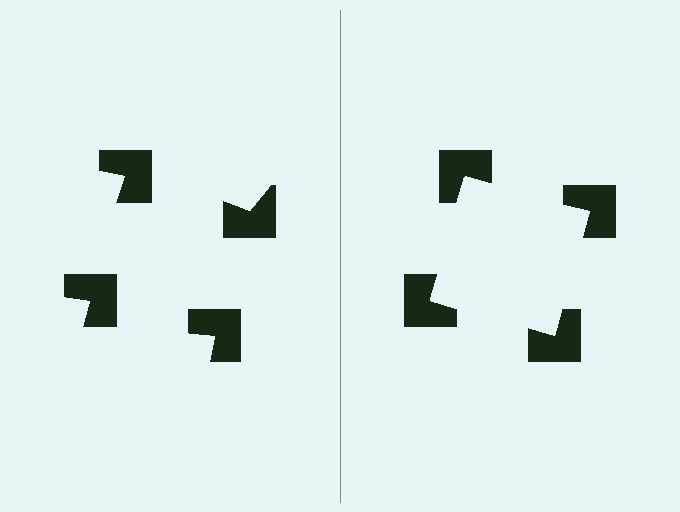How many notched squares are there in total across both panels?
8 — 4 on each side.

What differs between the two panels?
The notched squares are positioned identically on both sides; only the wedge orientations differ. On the right they align to a square; on the left they are misaligned.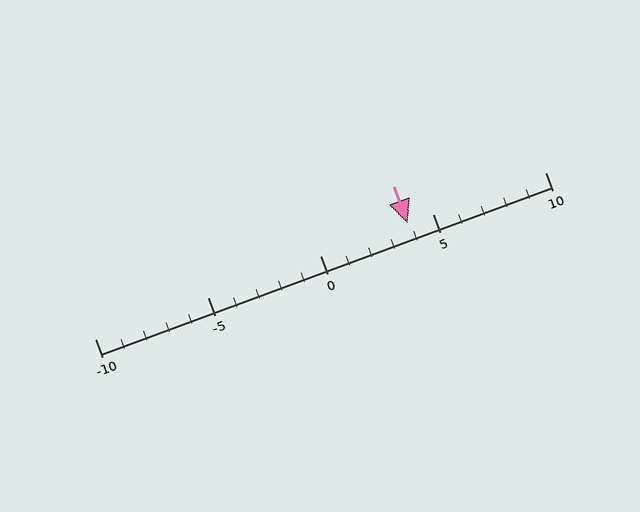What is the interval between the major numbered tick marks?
The major tick marks are spaced 5 units apart.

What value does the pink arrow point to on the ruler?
The pink arrow points to approximately 4.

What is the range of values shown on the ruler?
The ruler shows values from -10 to 10.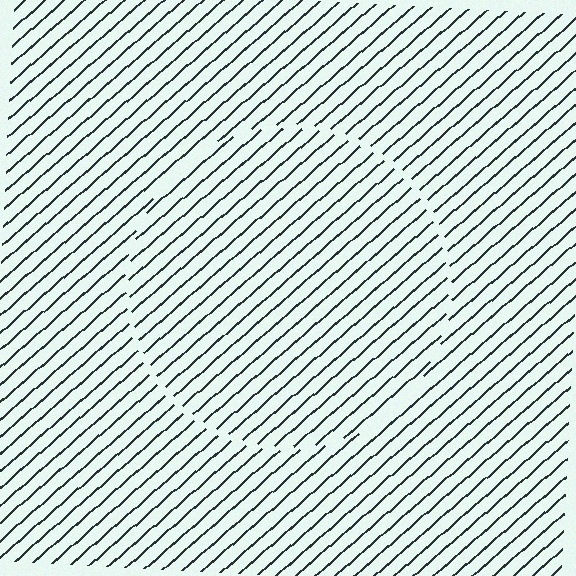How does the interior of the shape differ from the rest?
The interior of the shape contains the same grating, shifted by half a period — the contour is defined by the phase discontinuity where line-ends from the inner and outer gratings abut.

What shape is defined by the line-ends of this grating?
An illusory circle. The interior of the shape contains the same grating, shifted by half a period — the contour is defined by the phase discontinuity where line-ends from the inner and outer gratings abut.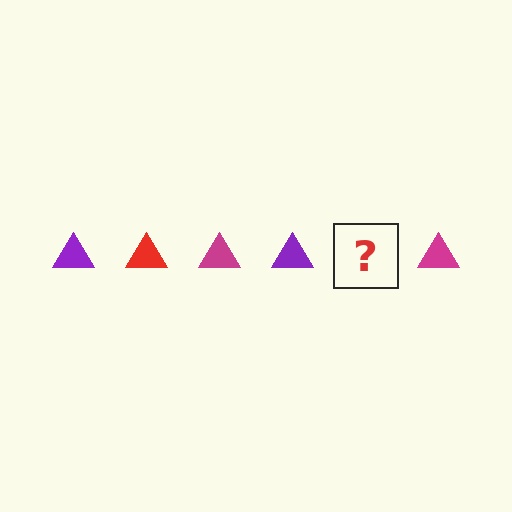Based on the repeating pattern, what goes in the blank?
The blank should be a red triangle.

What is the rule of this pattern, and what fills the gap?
The rule is that the pattern cycles through purple, red, magenta triangles. The gap should be filled with a red triangle.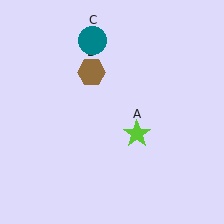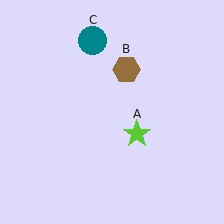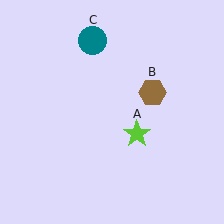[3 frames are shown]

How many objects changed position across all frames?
1 object changed position: brown hexagon (object B).